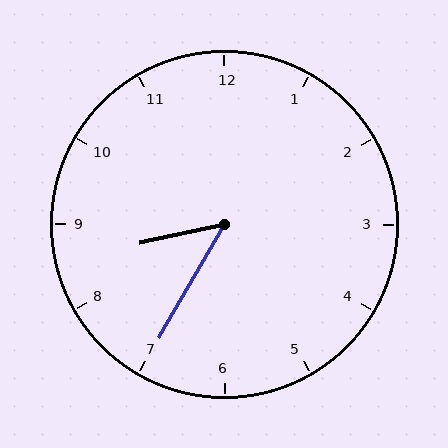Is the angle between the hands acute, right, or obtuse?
It is acute.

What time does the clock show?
8:35.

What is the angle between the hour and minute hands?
Approximately 48 degrees.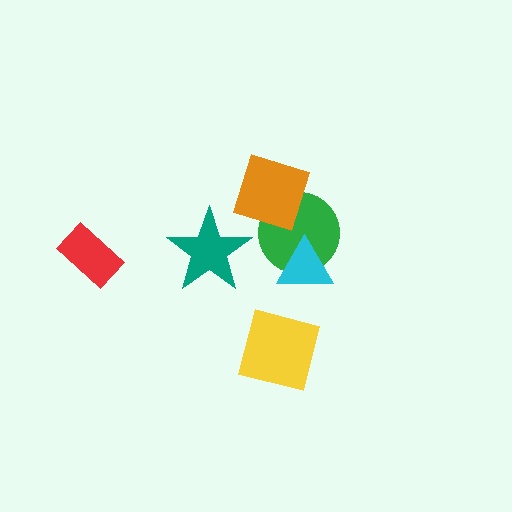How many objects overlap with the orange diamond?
1 object overlaps with the orange diamond.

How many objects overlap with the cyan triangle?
1 object overlaps with the cyan triangle.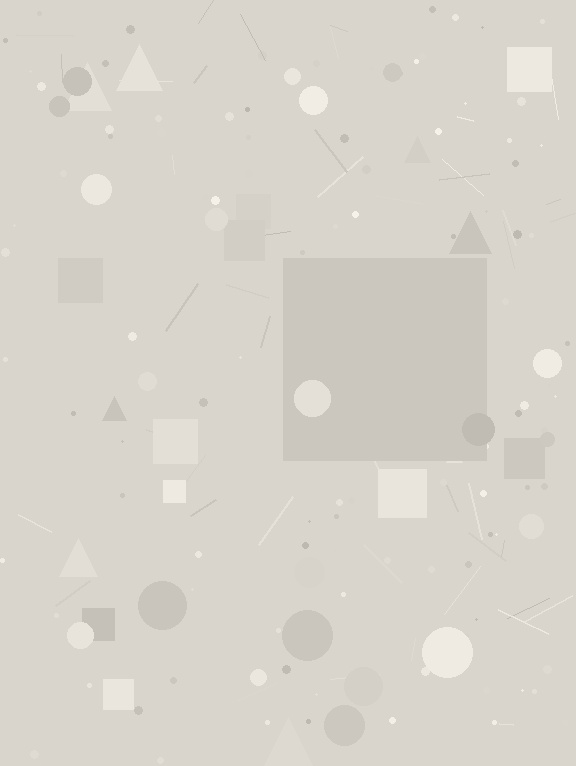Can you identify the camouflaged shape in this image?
The camouflaged shape is a square.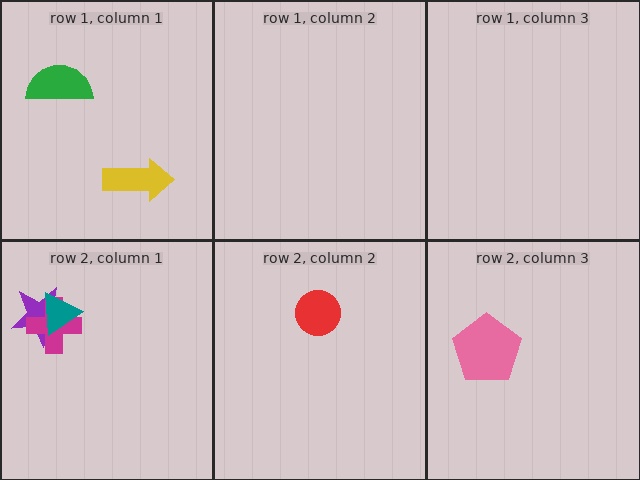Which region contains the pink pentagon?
The row 2, column 3 region.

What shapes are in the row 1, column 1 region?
The yellow arrow, the green semicircle.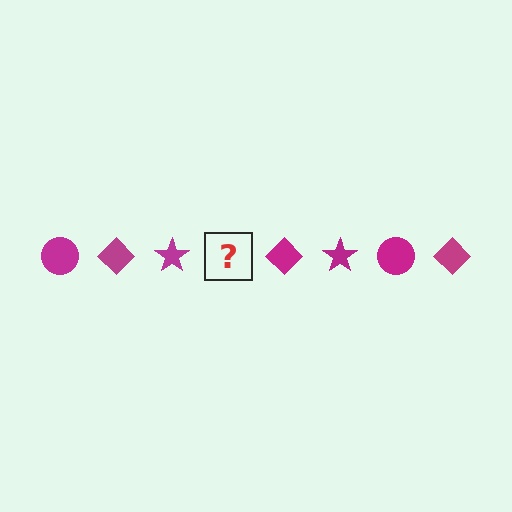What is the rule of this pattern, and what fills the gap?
The rule is that the pattern cycles through circle, diamond, star shapes in magenta. The gap should be filled with a magenta circle.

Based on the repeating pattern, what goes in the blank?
The blank should be a magenta circle.